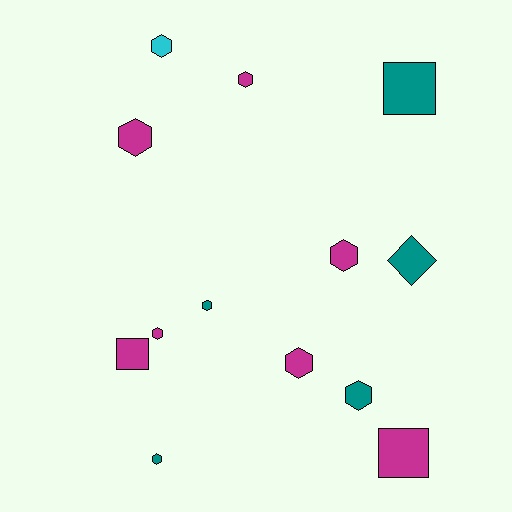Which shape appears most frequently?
Hexagon, with 9 objects.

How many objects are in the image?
There are 13 objects.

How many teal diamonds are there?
There is 1 teal diamond.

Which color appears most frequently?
Magenta, with 7 objects.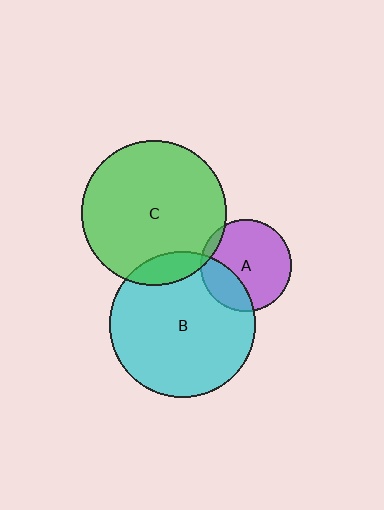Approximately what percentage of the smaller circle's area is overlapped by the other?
Approximately 5%.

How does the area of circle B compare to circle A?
Approximately 2.5 times.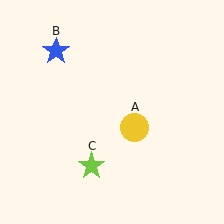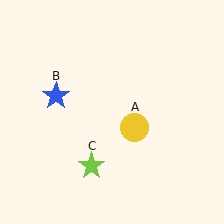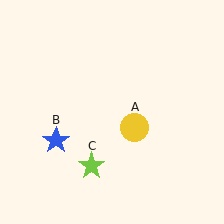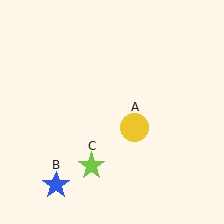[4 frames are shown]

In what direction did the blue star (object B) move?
The blue star (object B) moved down.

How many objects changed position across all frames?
1 object changed position: blue star (object B).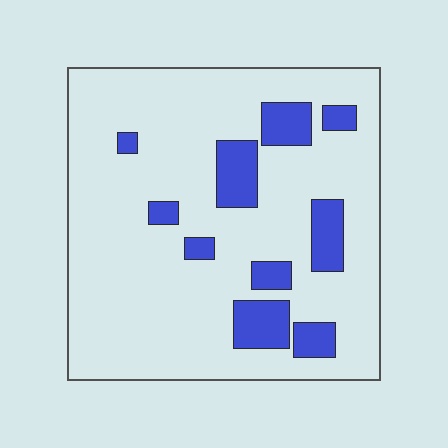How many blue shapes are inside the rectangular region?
10.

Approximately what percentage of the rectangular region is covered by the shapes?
Approximately 15%.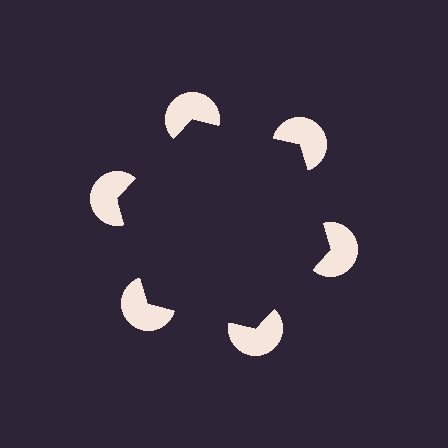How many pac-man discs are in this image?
There are 6 — one at each vertex of the illusory hexagon.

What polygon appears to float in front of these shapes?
An illusory hexagon — its edges are inferred from the aligned wedge cuts in the pac-man discs, not physically drawn.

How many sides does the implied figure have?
6 sides.